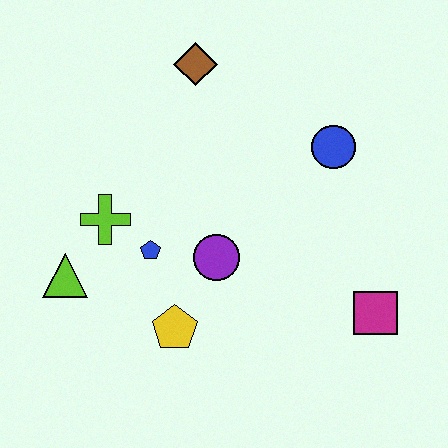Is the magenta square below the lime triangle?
Yes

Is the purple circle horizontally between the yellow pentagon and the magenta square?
Yes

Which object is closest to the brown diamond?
The blue circle is closest to the brown diamond.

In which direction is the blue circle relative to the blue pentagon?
The blue circle is to the right of the blue pentagon.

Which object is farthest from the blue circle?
The lime triangle is farthest from the blue circle.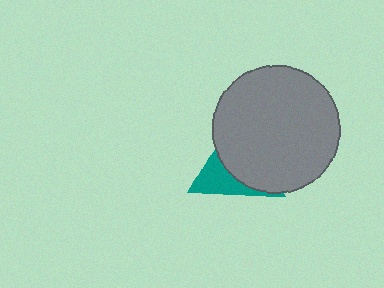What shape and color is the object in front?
The object in front is a gray circle.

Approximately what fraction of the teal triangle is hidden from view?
Roughly 64% of the teal triangle is hidden behind the gray circle.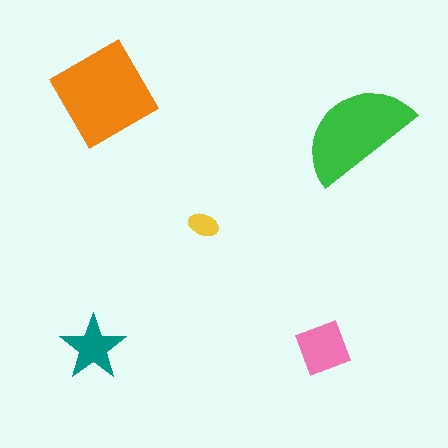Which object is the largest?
The orange diamond.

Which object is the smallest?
The yellow ellipse.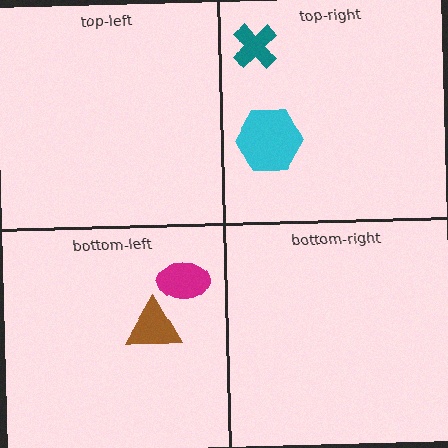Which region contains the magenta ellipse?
The bottom-left region.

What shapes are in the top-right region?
The cyan hexagon, the teal cross.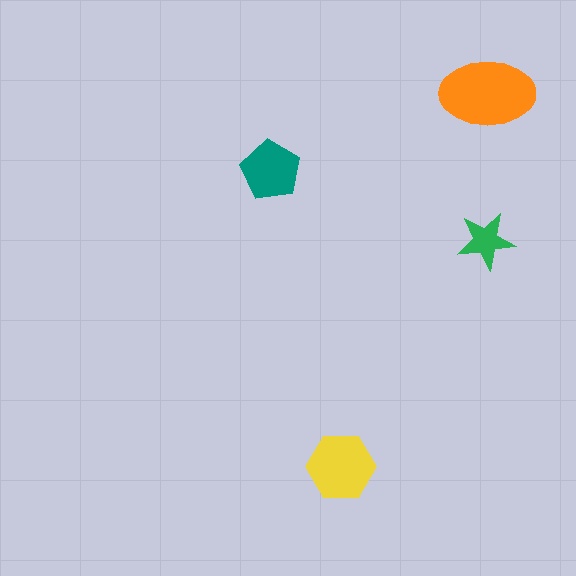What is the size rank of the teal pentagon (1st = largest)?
3rd.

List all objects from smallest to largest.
The green star, the teal pentagon, the yellow hexagon, the orange ellipse.